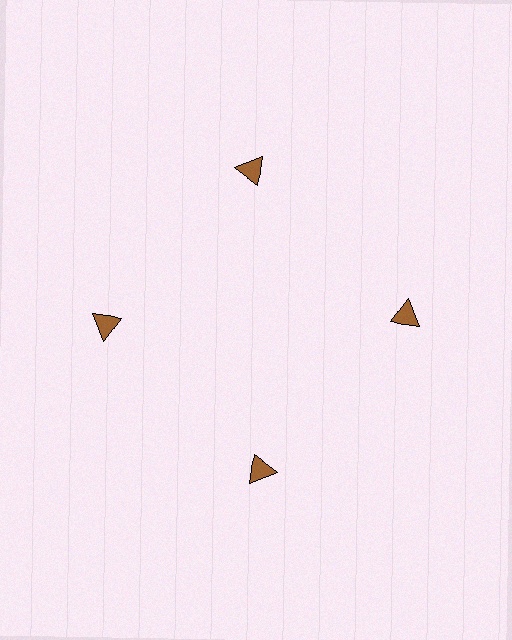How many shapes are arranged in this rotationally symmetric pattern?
There are 4 shapes, arranged in 4 groups of 1.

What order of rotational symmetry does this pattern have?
This pattern has 4-fold rotational symmetry.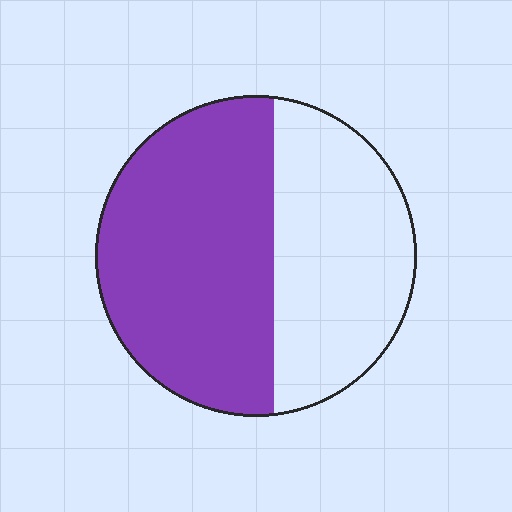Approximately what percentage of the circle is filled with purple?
Approximately 55%.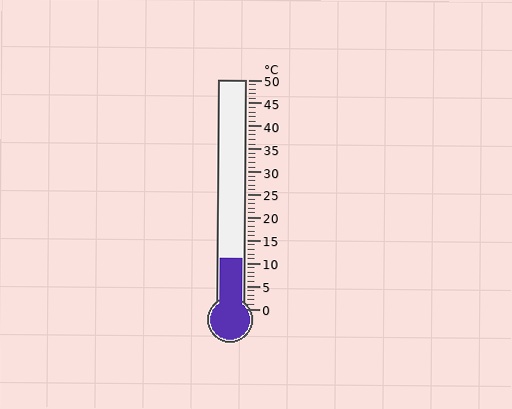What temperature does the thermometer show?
The thermometer shows approximately 11°C.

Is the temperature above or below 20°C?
The temperature is below 20°C.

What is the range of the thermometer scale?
The thermometer scale ranges from 0°C to 50°C.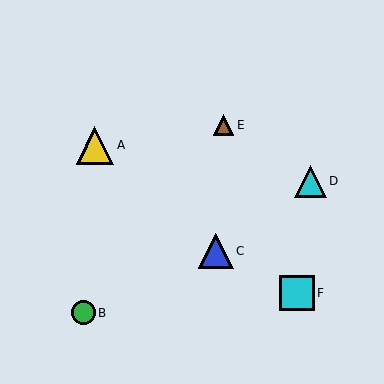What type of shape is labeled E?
Shape E is a brown triangle.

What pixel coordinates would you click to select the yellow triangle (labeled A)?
Click at (95, 145) to select the yellow triangle A.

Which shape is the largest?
The yellow triangle (labeled A) is the largest.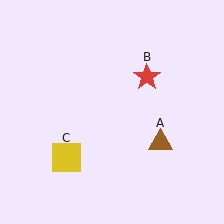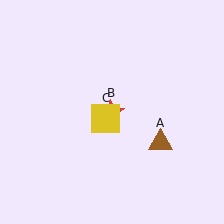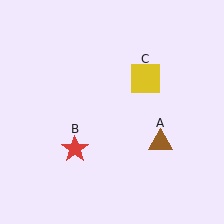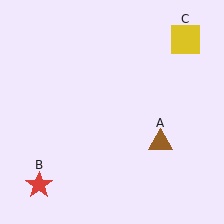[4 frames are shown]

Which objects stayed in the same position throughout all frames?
Brown triangle (object A) remained stationary.